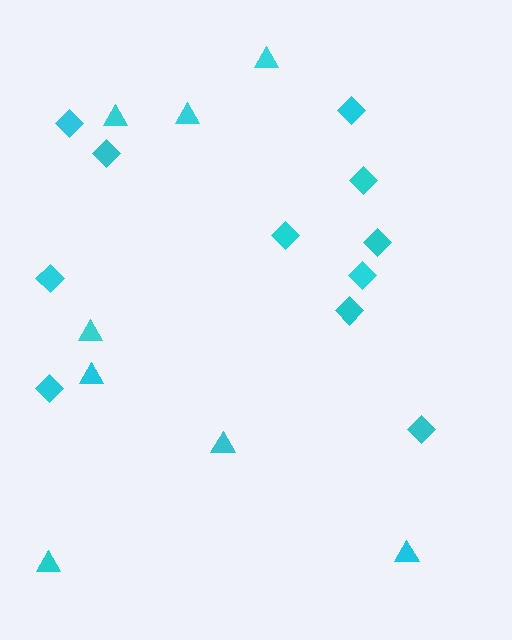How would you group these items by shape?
There are 2 groups: one group of triangles (8) and one group of diamonds (11).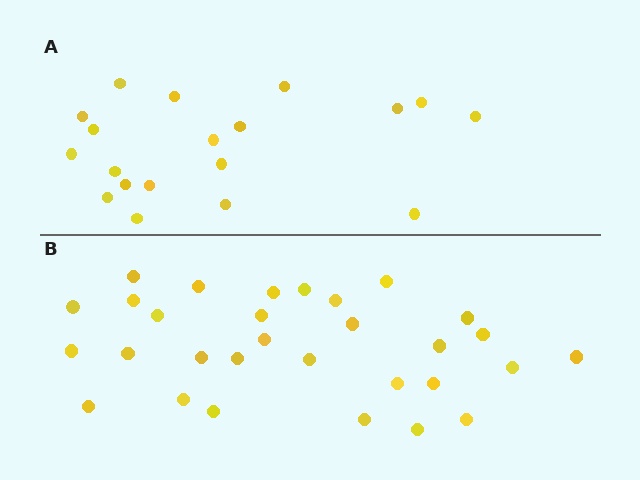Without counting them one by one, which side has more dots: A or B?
Region B (the bottom region) has more dots.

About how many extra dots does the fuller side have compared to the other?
Region B has roughly 12 or so more dots than region A.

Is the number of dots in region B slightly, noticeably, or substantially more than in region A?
Region B has substantially more. The ratio is roughly 1.6 to 1.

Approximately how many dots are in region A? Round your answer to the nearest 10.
About 20 dots. (The exact count is 19, which rounds to 20.)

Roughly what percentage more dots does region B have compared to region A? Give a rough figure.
About 60% more.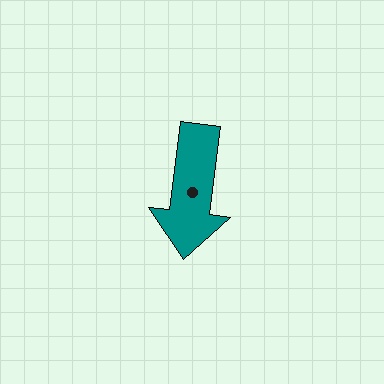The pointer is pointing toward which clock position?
Roughly 6 o'clock.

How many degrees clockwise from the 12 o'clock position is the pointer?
Approximately 187 degrees.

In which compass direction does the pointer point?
South.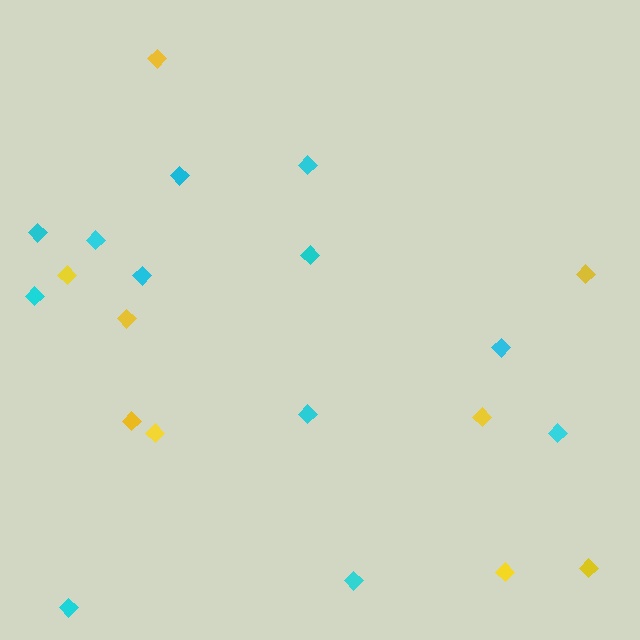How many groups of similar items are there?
There are 2 groups: one group of yellow diamonds (9) and one group of cyan diamonds (12).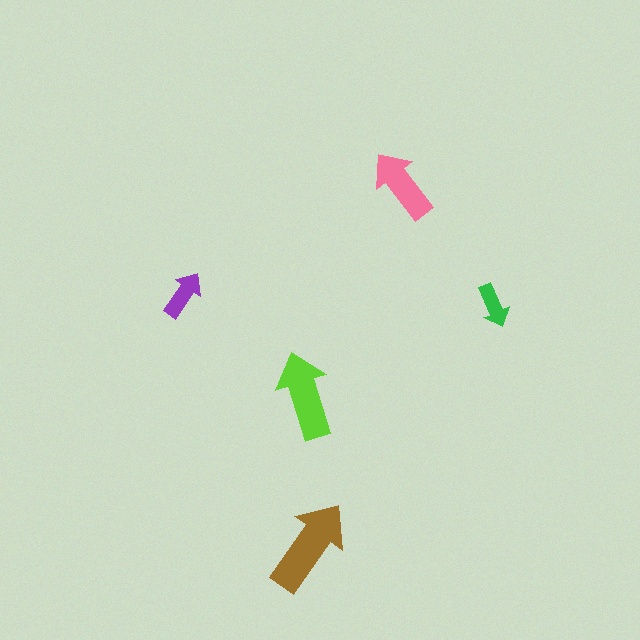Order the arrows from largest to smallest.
the brown one, the lime one, the pink one, the purple one, the green one.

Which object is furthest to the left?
The purple arrow is leftmost.